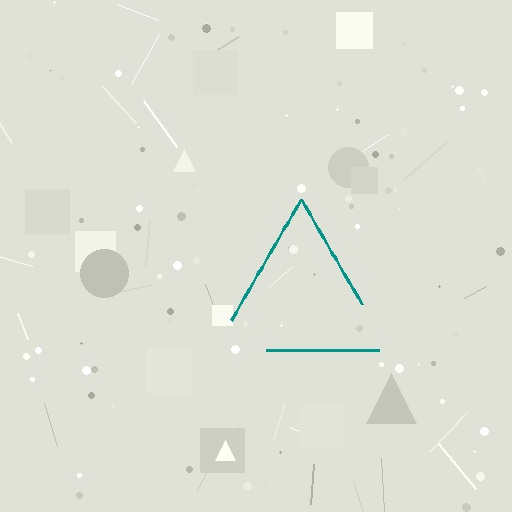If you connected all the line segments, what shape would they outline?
They would outline a triangle.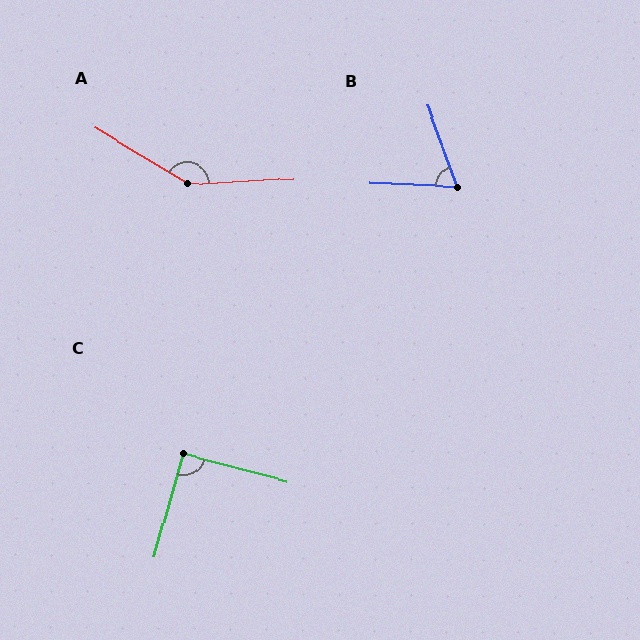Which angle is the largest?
A, at approximately 145 degrees.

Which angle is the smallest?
B, at approximately 67 degrees.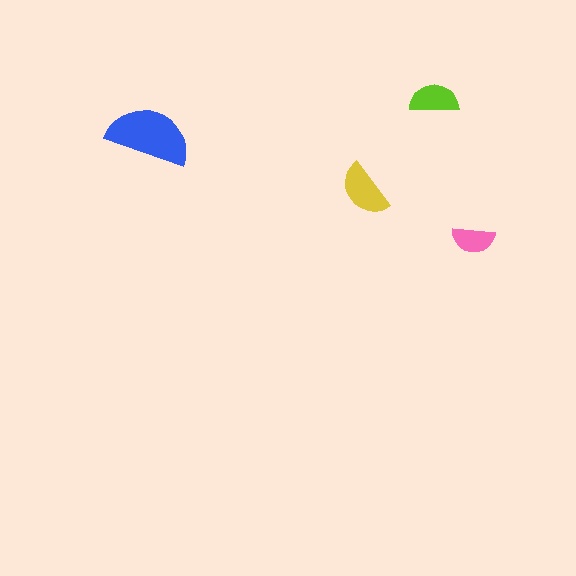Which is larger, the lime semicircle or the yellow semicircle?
The yellow one.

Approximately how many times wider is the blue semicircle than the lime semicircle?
About 1.5 times wider.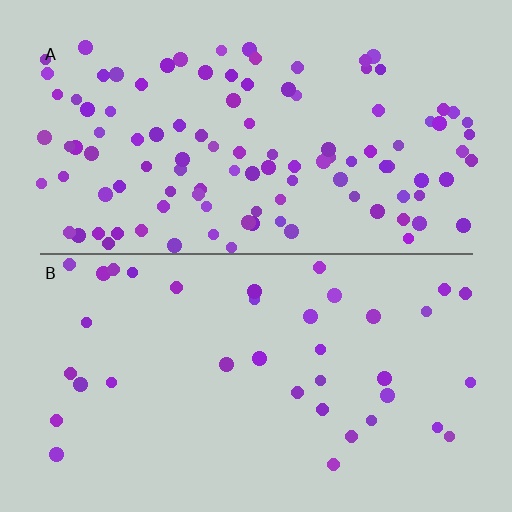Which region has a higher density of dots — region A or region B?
A (the top).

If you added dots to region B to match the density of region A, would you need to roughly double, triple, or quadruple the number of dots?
Approximately triple.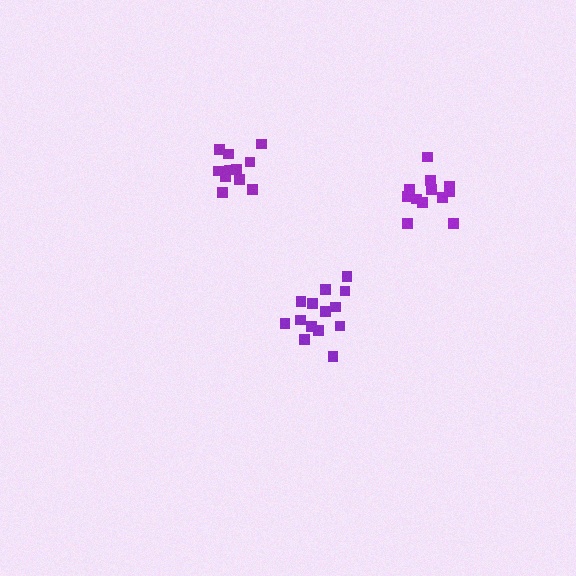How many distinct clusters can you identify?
There are 3 distinct clusters.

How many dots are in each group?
Group 1: 11 dots, Group 2: 12 dots, Group 3: 14 dots (37 total).